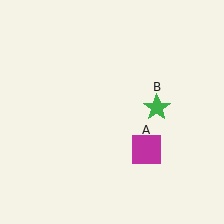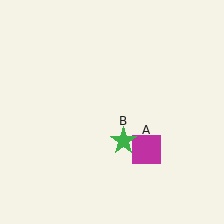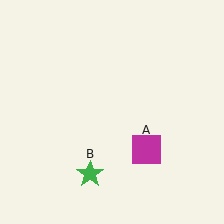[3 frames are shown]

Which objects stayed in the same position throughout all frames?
Magenta square (object A) remained stationary.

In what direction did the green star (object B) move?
The green star (object B) moved down and to the left.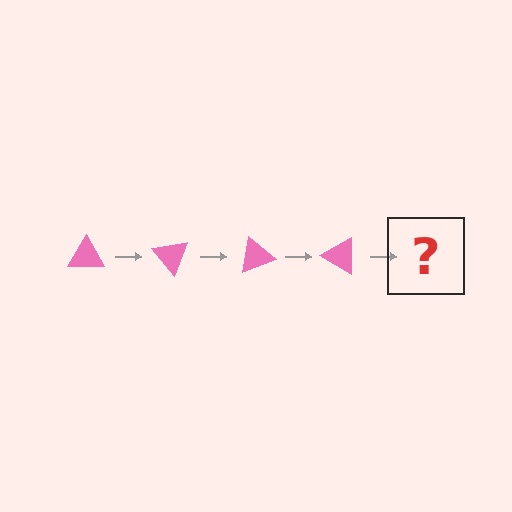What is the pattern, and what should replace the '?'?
The pattern is that the triangle rotates 50 degrees each step. The '?' should be a pink triangle rotated 200 degrees.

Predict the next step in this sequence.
The next step is a pink triangle rotated 200 degrees.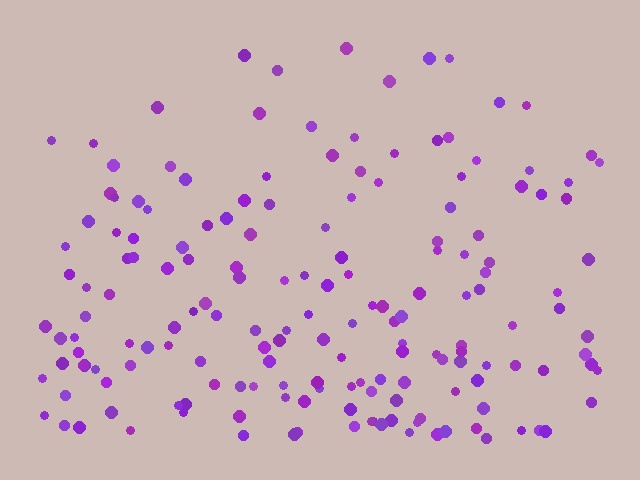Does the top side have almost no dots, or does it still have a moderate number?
Still a moderate number, just noticeably fewer than the bottom.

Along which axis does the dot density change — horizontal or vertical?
Vertical.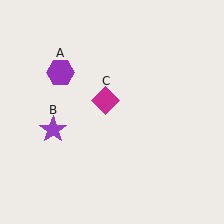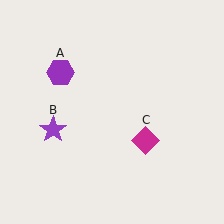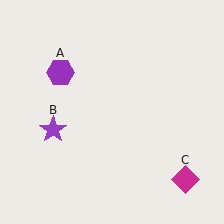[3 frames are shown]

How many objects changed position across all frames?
1 object changed position: magenta diamond (object C).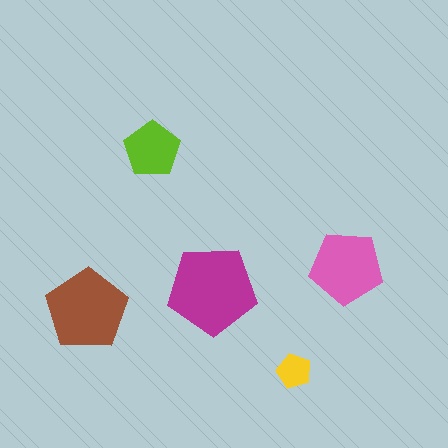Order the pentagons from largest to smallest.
the magenta one, the brown one, the pink one, the lime one, the yellow one.